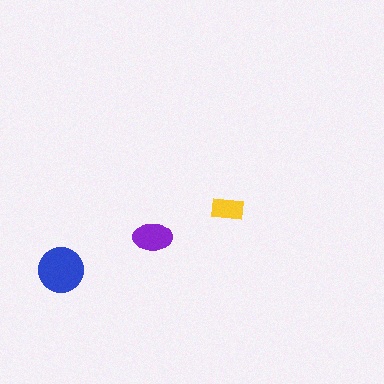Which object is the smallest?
The yellow rectangle.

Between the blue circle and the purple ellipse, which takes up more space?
The blue circle.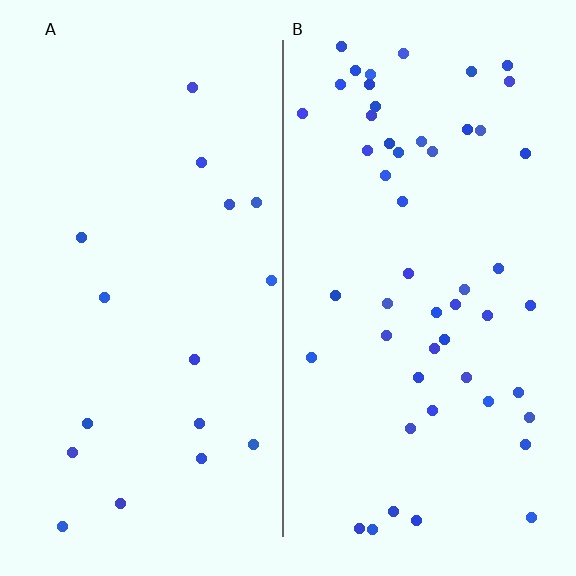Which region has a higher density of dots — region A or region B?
B (the right).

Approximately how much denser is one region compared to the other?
Approximately 3.1× — region B over region A.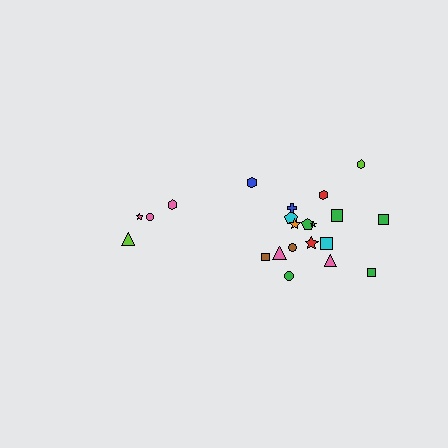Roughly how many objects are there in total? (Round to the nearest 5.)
Roughly 20 objects in total.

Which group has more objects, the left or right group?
The right group.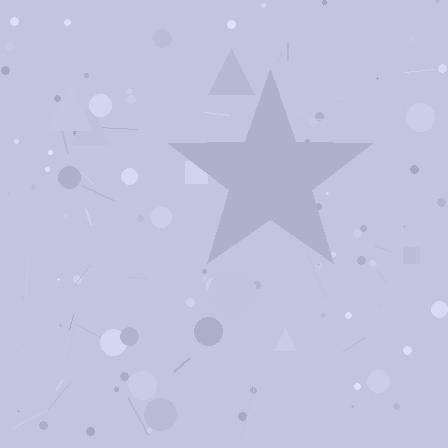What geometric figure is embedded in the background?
A star is embedded in the background.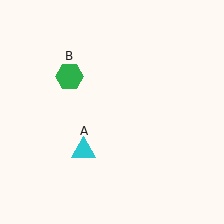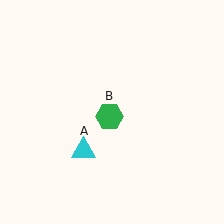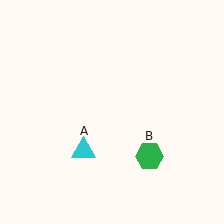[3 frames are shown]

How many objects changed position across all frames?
1 object changed position: green hexagon (object B).